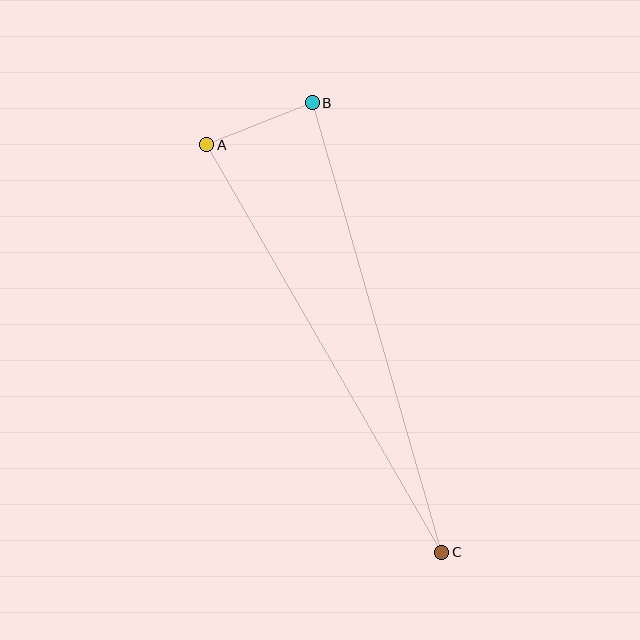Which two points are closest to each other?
Points A and B are closest to each other.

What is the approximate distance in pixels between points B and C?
The distance between B and C is approximately 468 pixels.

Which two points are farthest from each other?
Points A and C are farthest from each other.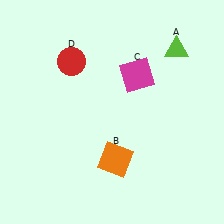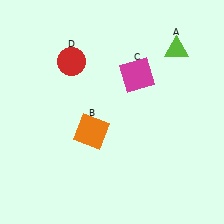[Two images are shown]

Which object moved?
The orange square (B) moved up.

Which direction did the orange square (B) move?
The orange square (B) moved up.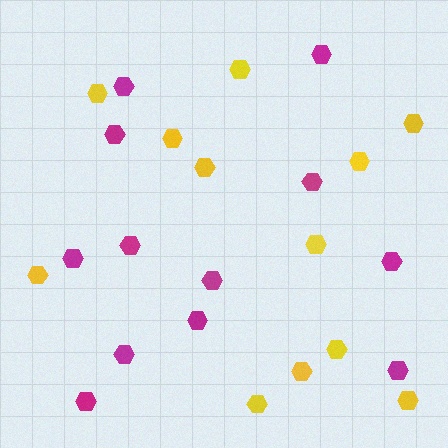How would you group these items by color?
There are 2 groups: one group of magenta hexagons (12) and one group of yellow hexagons (12).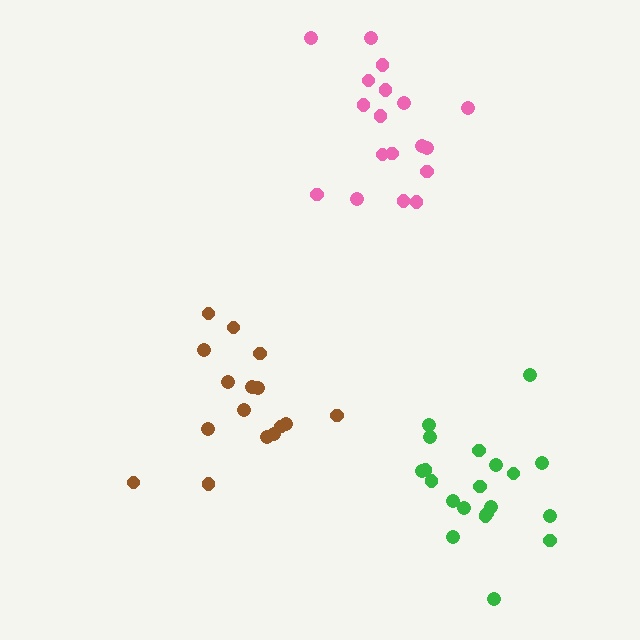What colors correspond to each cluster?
The clusters are colored: brown, pink, green.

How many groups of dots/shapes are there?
There are 3 groups.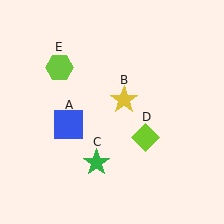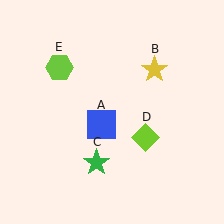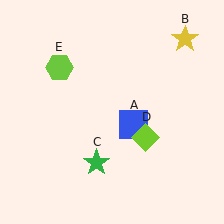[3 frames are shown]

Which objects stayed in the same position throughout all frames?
Green star (object C) and lime diamond (object D) and lime hexagon (object E) remained stationary.